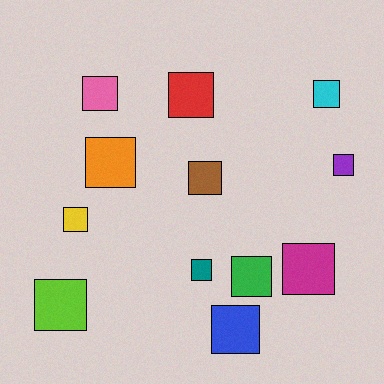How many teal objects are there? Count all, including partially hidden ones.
There is 1 teal object.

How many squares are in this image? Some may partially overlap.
There are 12 squares.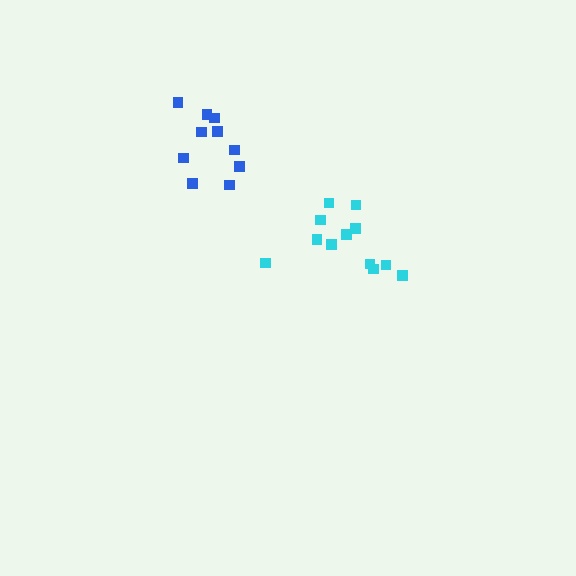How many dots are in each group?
Group 1: 10 dots, Group 2: 12 dots (22 total).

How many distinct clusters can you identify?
There are 2 distinct clusters.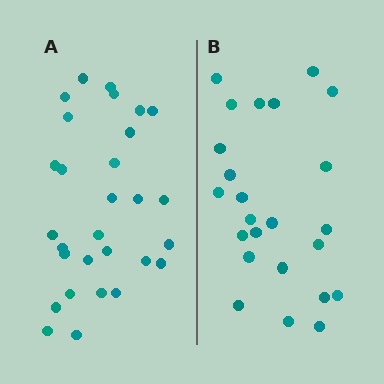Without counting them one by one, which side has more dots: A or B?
Region A (the left region) has more dots.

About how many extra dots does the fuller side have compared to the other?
Region A has about 5 more dots than region B.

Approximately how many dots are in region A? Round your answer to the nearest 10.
About 30 dots. (The exact count is 29, which rounds to 30.)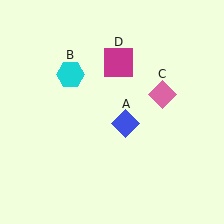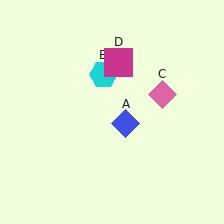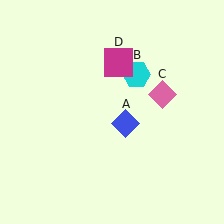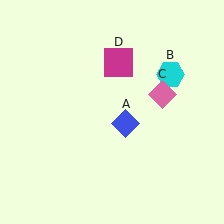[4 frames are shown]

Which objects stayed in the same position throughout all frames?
Blue diamond (object A) and pink diamond (object C) and magenta square (object D) remained stationary.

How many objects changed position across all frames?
1 object changed position: cyan hexagon (object B).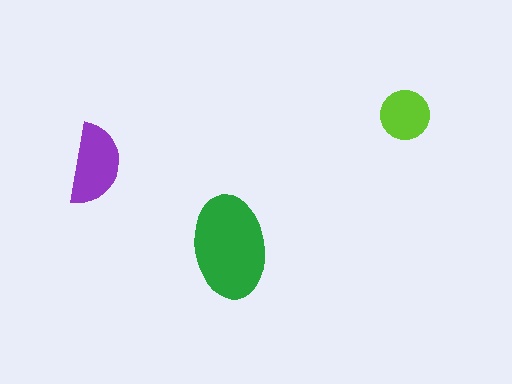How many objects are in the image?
There are 3 objects in the image.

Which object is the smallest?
The lime circle.